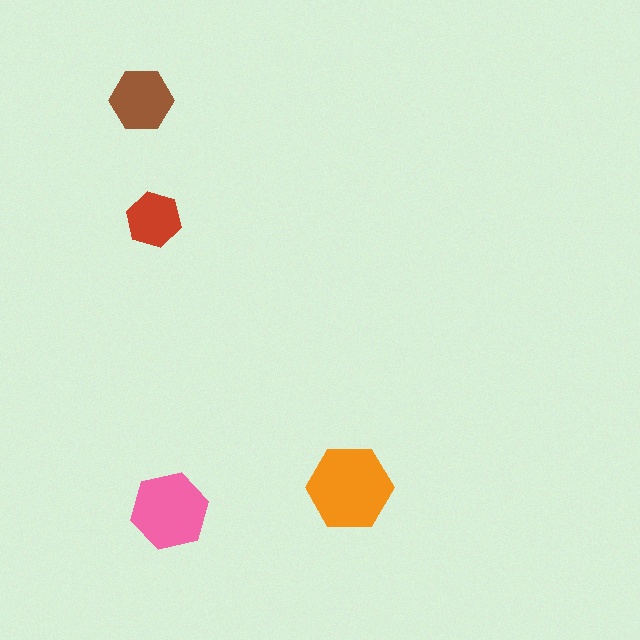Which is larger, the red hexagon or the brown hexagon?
The brown one.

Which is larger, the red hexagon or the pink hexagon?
The pink one.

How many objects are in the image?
There are 4 objects in the image.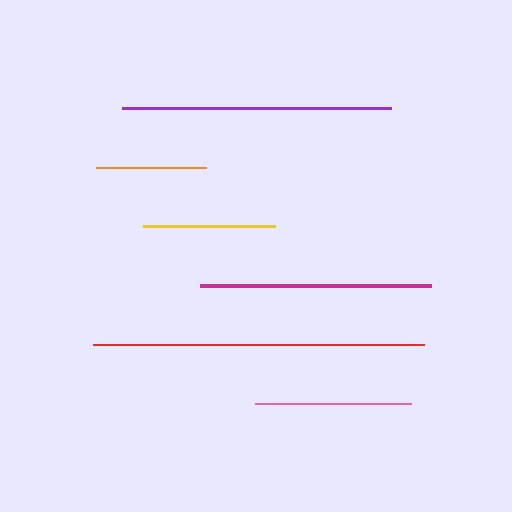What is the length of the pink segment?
The pink segment is approximately 157 pixels long.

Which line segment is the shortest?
The orange line is the shortest at approximately 111 pixels.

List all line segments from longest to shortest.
From longest to shortest: red, purple, magenta, pink, yellow, orange.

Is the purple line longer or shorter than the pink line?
The purple line is longer than the pink line.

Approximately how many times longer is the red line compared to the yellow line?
The red line is approximately 2.5 times the length of the yellow line.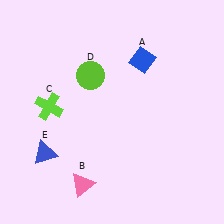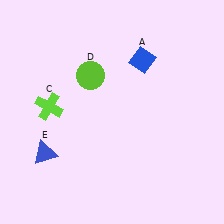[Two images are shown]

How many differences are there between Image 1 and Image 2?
There is 1 difference between the two images.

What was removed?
The pink triangle (B) was removed in Image 2.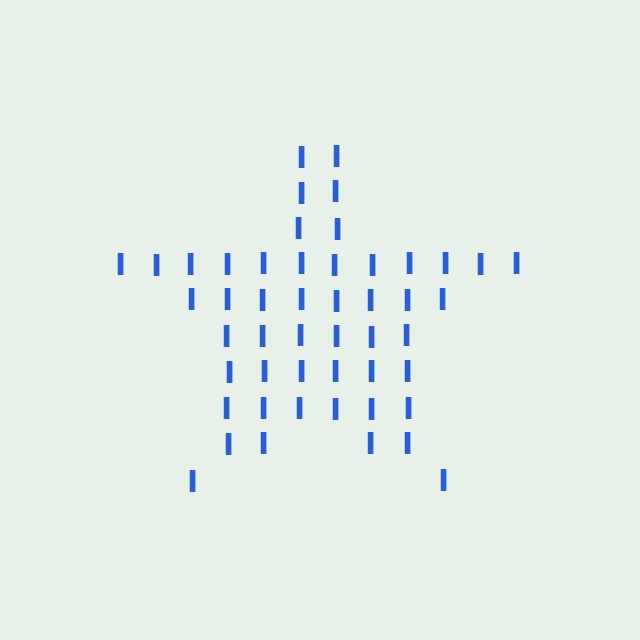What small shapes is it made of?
It is made of small letter I's.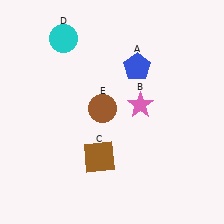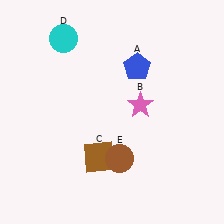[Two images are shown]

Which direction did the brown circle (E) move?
The brown circle (E) moved down.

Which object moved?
The brown circle (E) moved down.